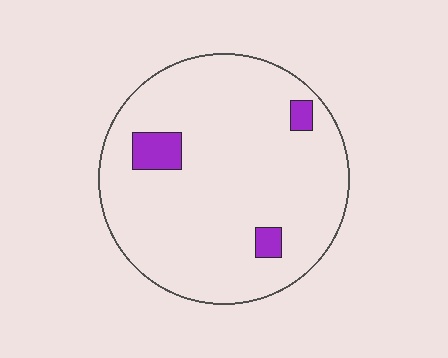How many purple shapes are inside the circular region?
3.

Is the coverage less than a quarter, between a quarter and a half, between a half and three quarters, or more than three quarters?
Less than a quarter.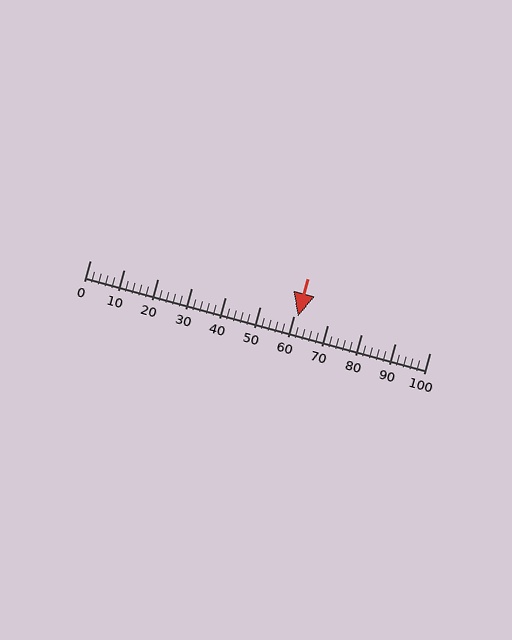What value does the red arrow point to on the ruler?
The red arrow points to approximately 61.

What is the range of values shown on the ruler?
The ruler shows values from 0 to 100.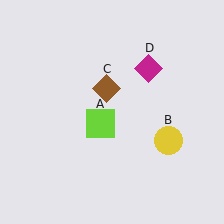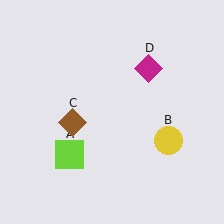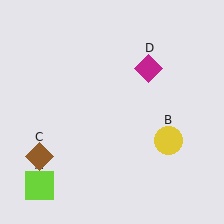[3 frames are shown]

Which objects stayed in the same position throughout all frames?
Yellow circle (object B) and magenta diamond (object D) remained stationary.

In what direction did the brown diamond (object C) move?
The brown diamond (object C) moved down and to the left.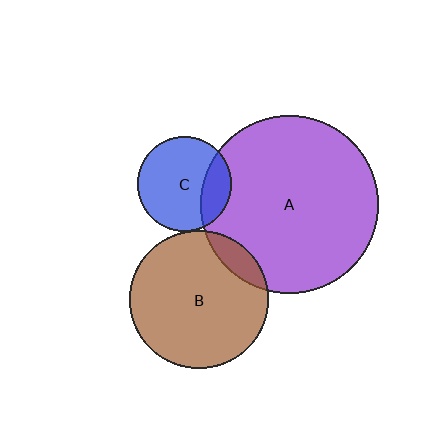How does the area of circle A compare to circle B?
Approximately 1.6 times.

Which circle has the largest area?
Circle A (purple).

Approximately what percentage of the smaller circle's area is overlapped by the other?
Approximately 25%.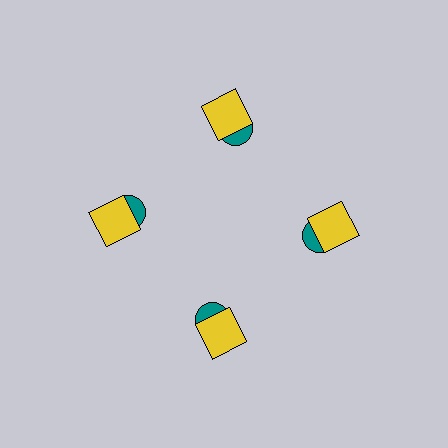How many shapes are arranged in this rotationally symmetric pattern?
There are 8 shapes, arranged in 4 groups of 2.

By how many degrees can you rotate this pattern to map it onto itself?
The pattern maps onto itself every 90 degrees of rotation.